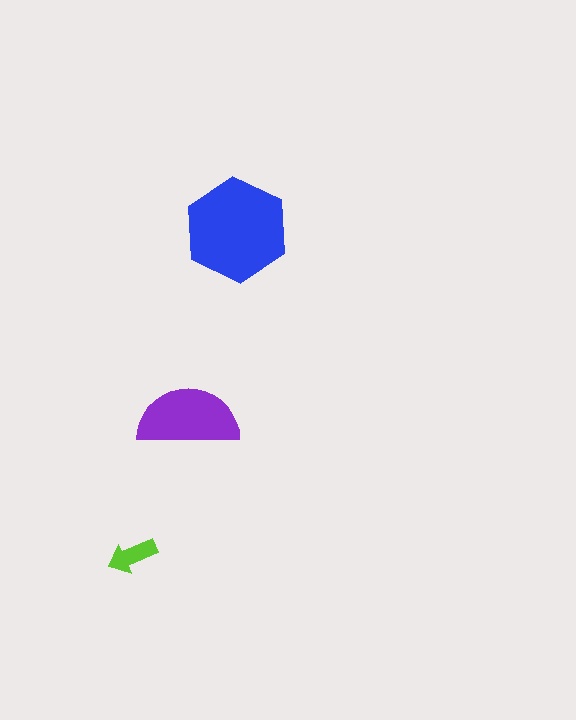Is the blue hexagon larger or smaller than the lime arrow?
Larger.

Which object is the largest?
The blue hexagon.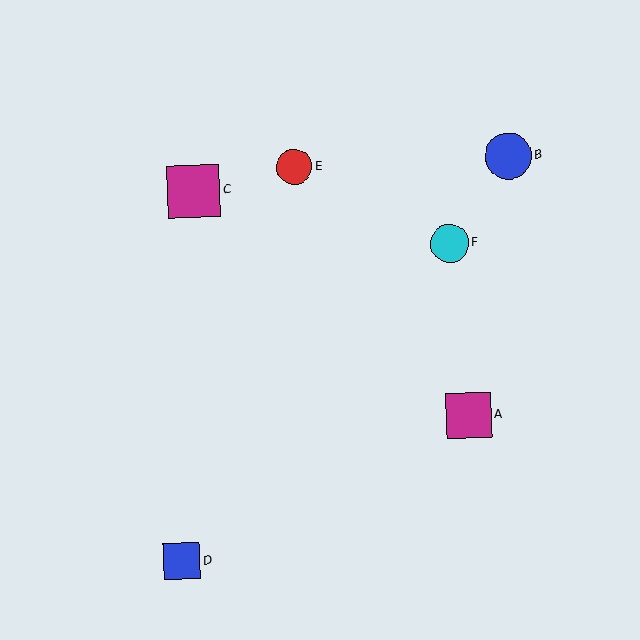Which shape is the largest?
The magenta square (labeled C) is the largest.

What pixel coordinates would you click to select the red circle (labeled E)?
Click at (295, 167) to select the red circle E.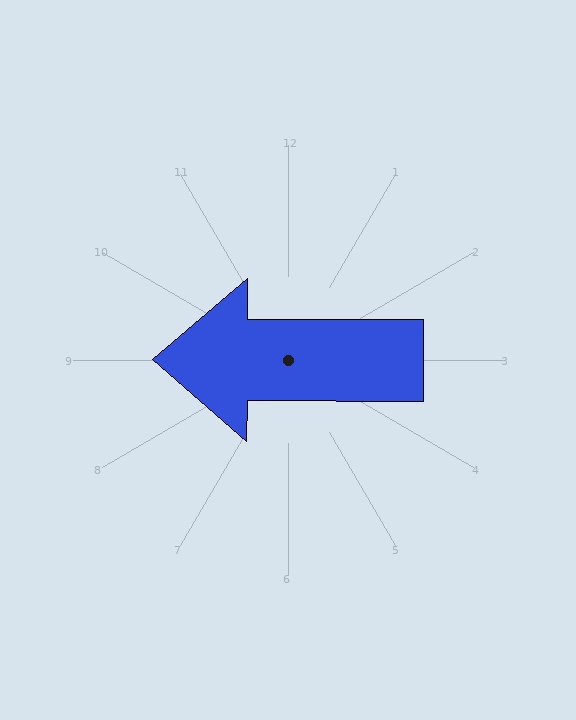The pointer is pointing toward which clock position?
Roughly 9 o'clock.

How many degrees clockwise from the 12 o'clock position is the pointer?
Approximately 270 degrees.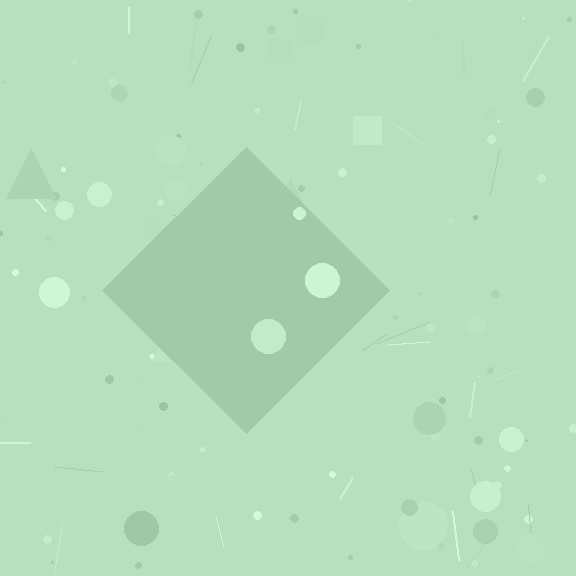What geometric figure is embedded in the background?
A diamond is embedded in the background.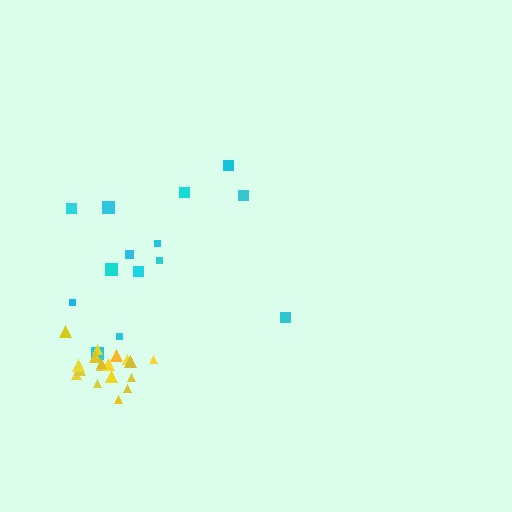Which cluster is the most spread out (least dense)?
Cyan.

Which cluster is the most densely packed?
Yellow.